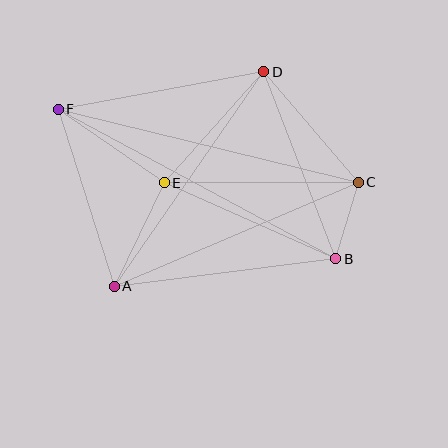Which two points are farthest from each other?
Points B and F are farthest from each other.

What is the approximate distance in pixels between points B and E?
The distance between B and E is approximately 187 pixels.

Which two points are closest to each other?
Points B and C are closest to each other.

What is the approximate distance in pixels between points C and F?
The distance between C and F is approximately 309 pixels.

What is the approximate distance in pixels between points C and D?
The distance between C and D is approximately 145 pixels.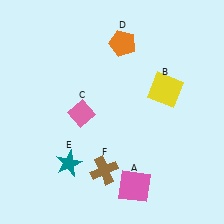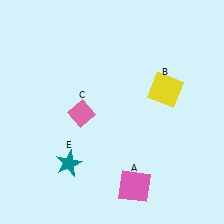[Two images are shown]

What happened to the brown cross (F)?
The brown cross (F) was removed in Image 2. It was in the bottom-left area of Image 1.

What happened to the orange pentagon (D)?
The orange pentagon (D) was removed in Image 2. It was in the top-right area of Image 1.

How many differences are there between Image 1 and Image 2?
There are 2 differences between the two images.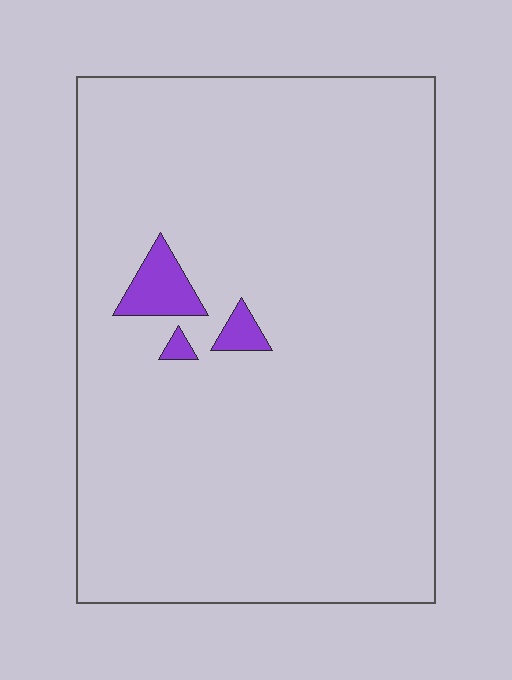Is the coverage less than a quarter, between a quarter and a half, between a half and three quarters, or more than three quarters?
Less than a quarter.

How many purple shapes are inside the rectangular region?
3.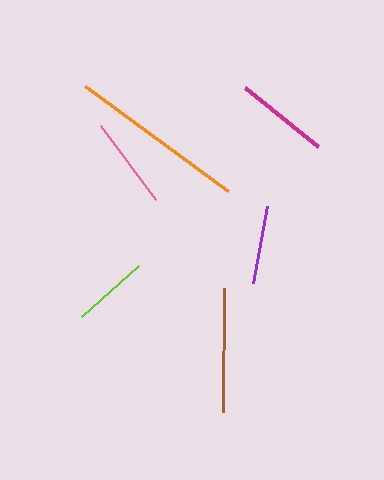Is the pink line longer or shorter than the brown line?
The brown line is longer than the pink line.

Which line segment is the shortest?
The lime line is the shortest at approximately 77 pixels.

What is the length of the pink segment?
The pink segment is approximately 92 pixels long.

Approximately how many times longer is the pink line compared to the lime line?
The pink line is approximately 1.2 times the length of the lime line.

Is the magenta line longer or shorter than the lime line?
The magenta line is longer than the lime line.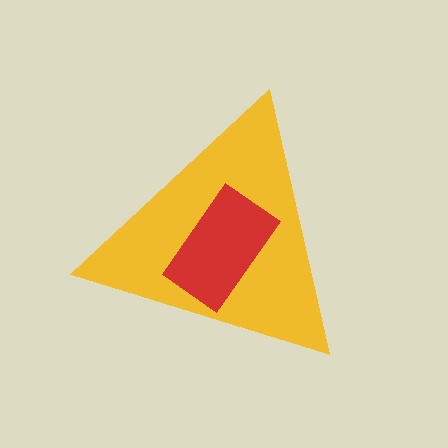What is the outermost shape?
The yellow triangle.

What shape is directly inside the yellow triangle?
The red rectangle.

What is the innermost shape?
The red rectangle.